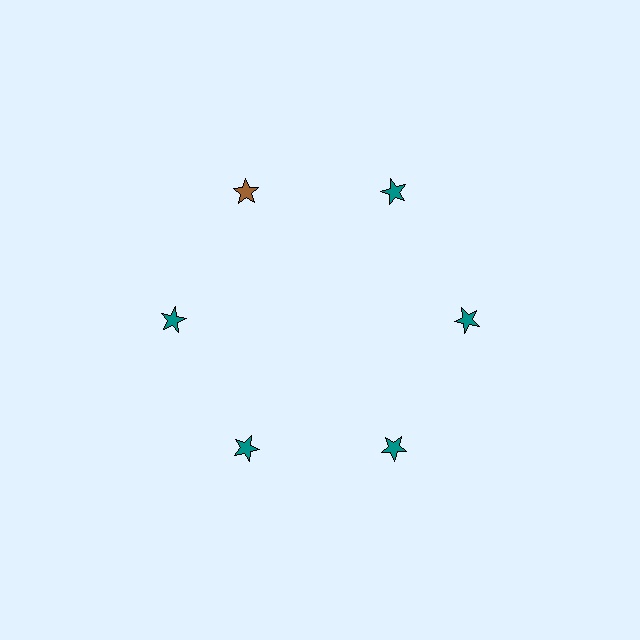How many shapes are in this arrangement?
There are 6 shapes arranged in a ring pattern.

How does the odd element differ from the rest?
It has a different color: brown instead of teal.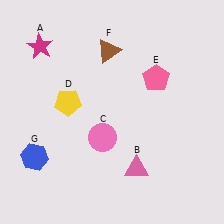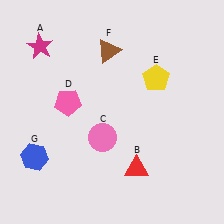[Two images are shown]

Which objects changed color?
B changed from pink to red. D changed from yellow to pink. E changed from pink to yellow.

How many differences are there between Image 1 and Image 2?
There are 3 differences between the two images.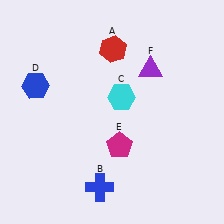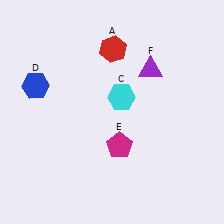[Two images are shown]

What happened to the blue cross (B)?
The blue cross (B) was removed in Image 2. It was in the bottom-left area of Image 1.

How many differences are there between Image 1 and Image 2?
There is 1 difference between the two images.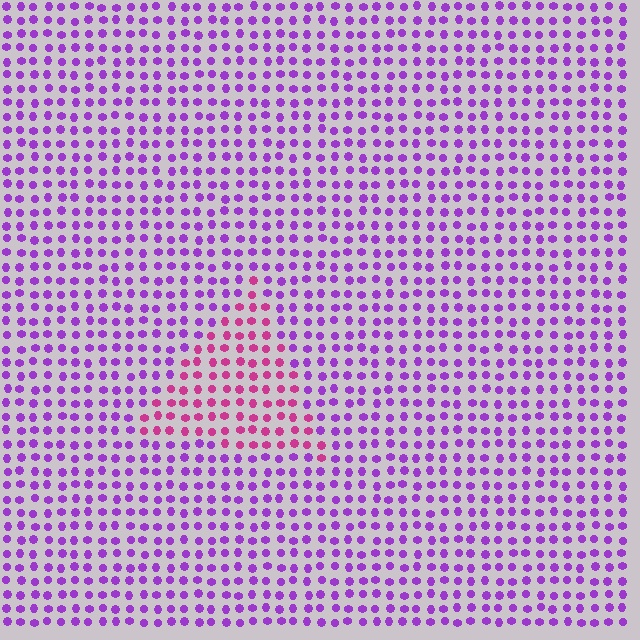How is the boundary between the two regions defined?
The boundary is defined purely by a slight shift in hue (about 43 degrees). Spacing, size, and orientation are identical on both sides.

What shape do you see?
I see a triangle.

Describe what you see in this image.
The image is filled with small purple elements in a uniform arrangement. A triangle-shaped region is visible where the elements are tinted to a slightly different hue, forming a subtle color boundary.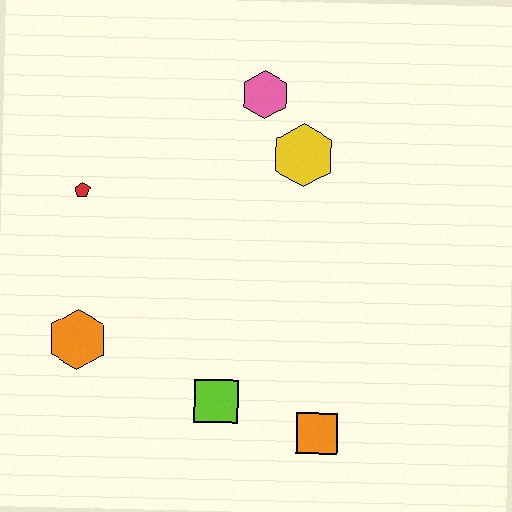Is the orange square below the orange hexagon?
Yes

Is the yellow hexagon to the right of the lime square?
Yes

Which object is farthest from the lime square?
The pink hexagon is farthest from the lime square.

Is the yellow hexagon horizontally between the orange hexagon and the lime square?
No